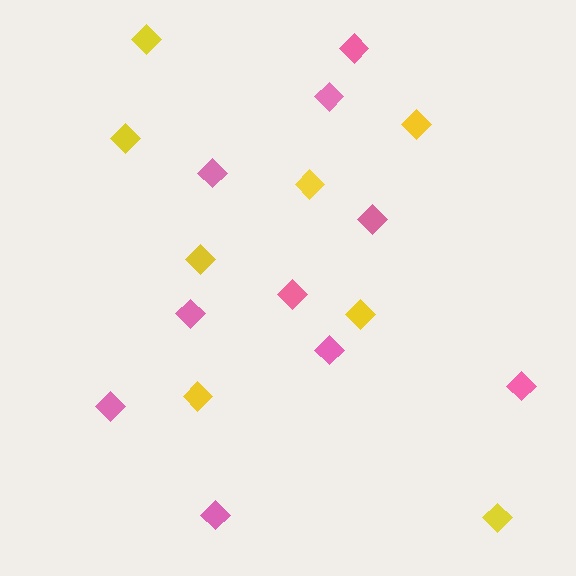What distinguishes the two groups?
There are 2 groups: one group of yellow diamonds (8) and one group of pink diamonds (10).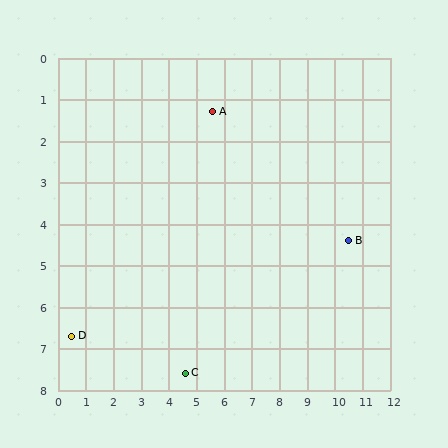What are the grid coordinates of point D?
Point D is at approximately (0.5, 6.7).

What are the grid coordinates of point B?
Point B is at approximately (10.5, 4.4).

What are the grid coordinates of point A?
Point A is at approximately (5.6, 1.3).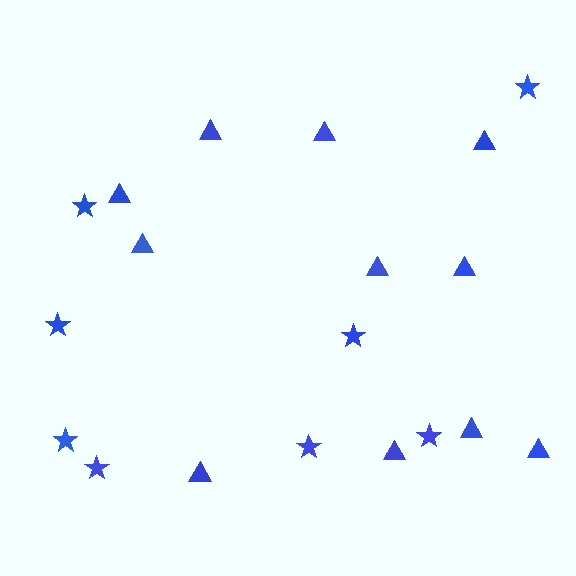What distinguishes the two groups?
There are 2 groups: one group of triangles (11) and one group of stars (8).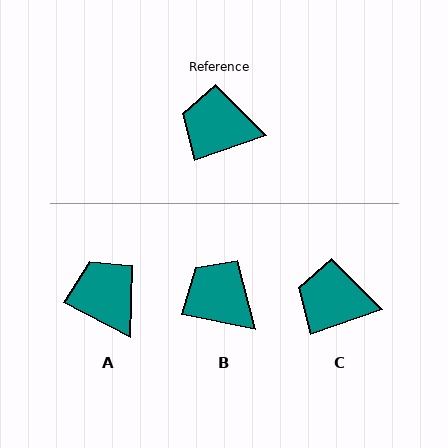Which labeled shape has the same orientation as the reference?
C.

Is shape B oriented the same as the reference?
No, it is off by about 31 degrees.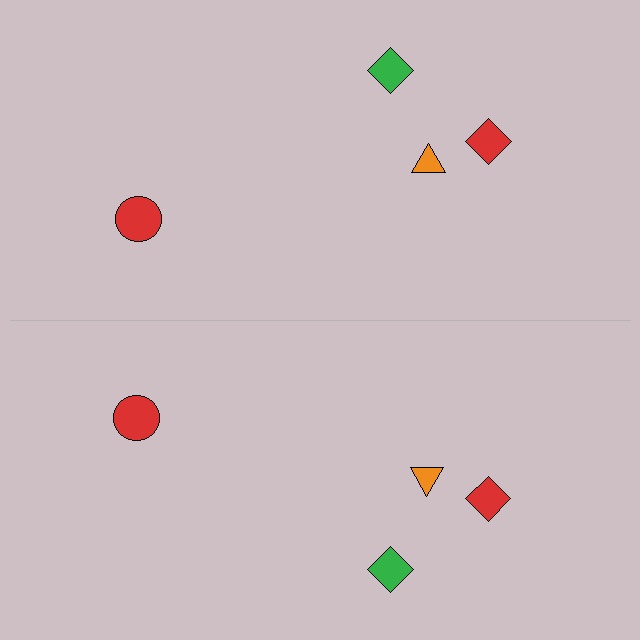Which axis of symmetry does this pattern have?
The pattern has a horizontal axis of symmetry running through the center of the image.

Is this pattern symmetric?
Yes, this pattern has bilateral (reflection) symmetry.